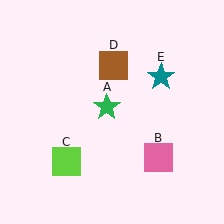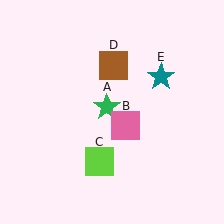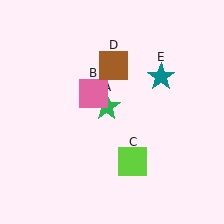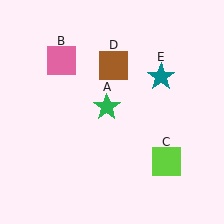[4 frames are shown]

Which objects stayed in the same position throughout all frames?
Green star (object A) and brown square (object D) and teal star (object E) remained stationary.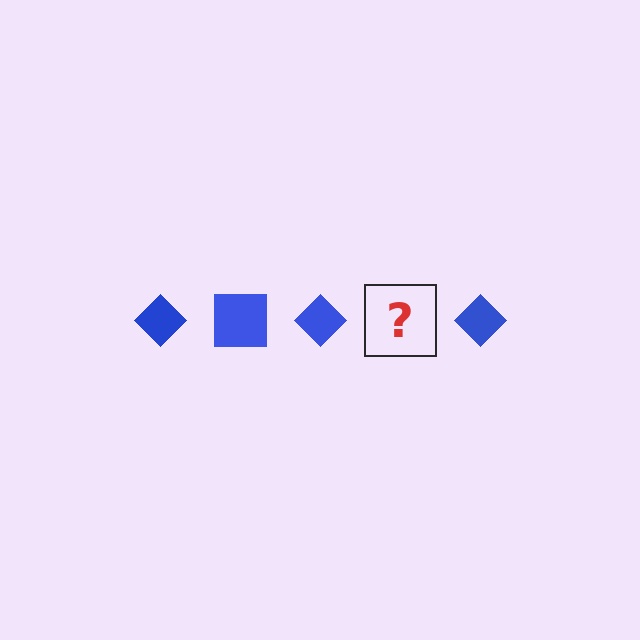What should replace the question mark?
The question mark should be replaced with a blue square.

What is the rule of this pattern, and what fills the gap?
The rule is that the pattern cycles through diamond, square shapes in blue. The gap should be filled with a blue square.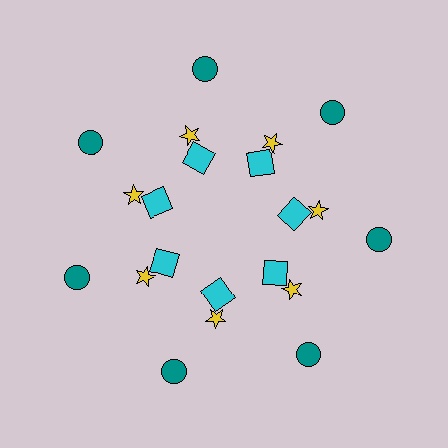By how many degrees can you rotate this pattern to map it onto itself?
The pattern maps onto itself every 51 degrees of rotation.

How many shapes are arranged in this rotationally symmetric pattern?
There are 21 shapes, arranged in 7 groups of 3.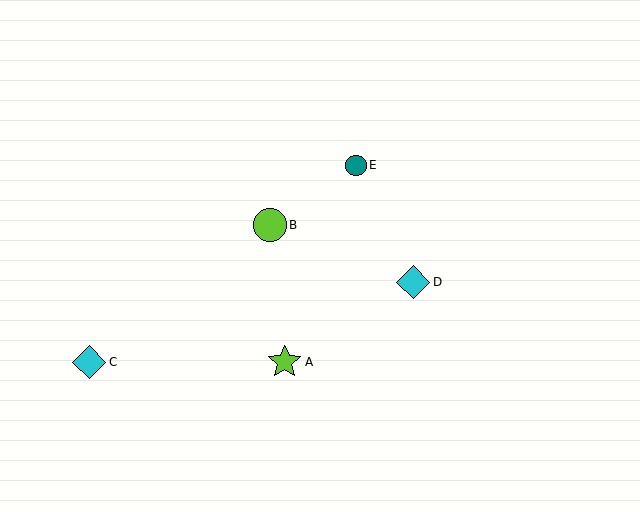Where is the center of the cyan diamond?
The center of the cyan diamond is at (89, 362).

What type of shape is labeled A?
Shape A is a lime star.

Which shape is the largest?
The lime star (labeled A) is the largest.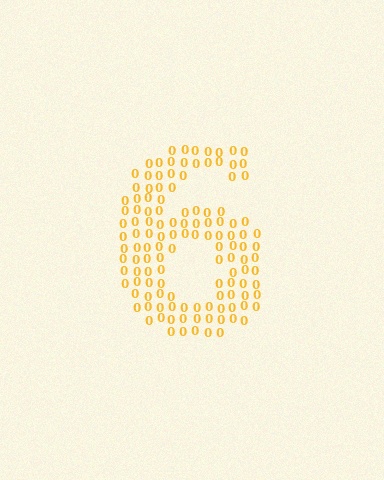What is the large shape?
The large shape is the digit 6.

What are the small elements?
The small elements are digit 0's.